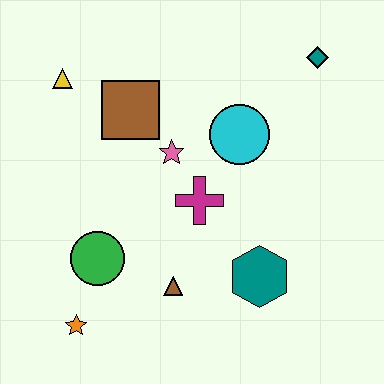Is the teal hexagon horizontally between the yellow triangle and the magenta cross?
No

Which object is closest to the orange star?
The green circle is closest to the orange star.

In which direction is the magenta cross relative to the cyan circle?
The magenta cross is below the cyan circle.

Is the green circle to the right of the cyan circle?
No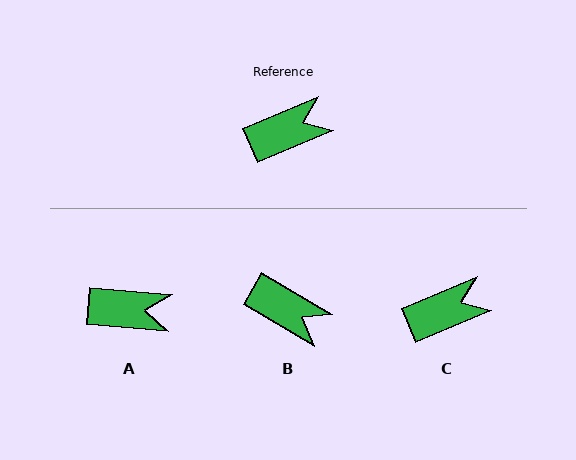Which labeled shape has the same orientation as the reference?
C.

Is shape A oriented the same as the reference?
No, it is off by about 28 degrees.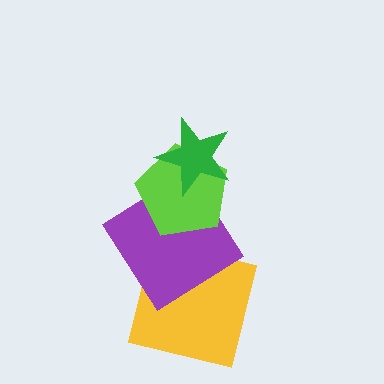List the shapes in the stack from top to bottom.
From top to bottom: the green star, the lime pentagon, the purple diamond, the yellow square.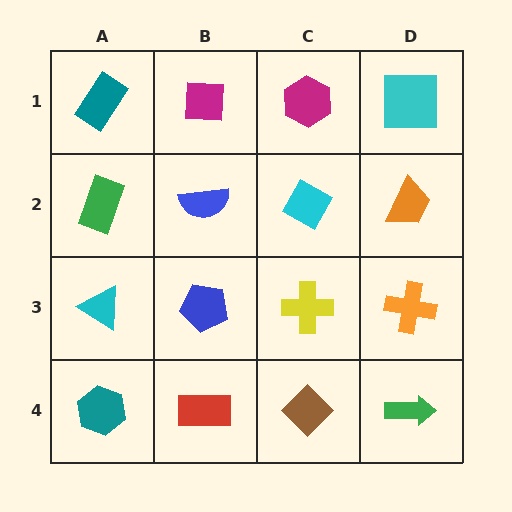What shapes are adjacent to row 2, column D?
A cyan square (row 1, column D), an orange cross (row 3, column D), a cyan diamond (row 2, column C).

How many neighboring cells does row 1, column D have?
2.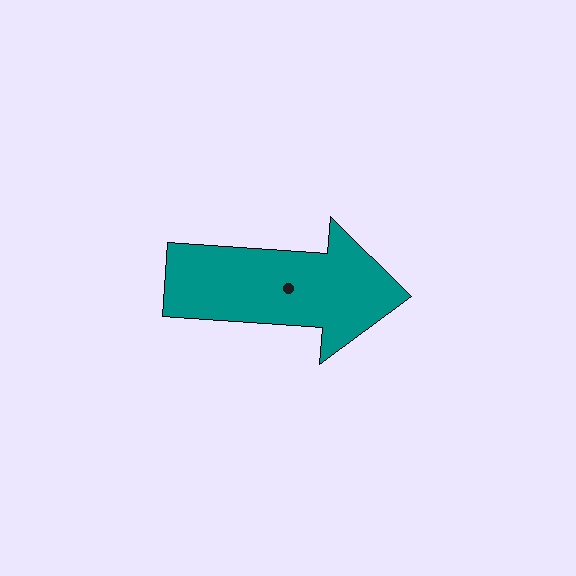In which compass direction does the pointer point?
East.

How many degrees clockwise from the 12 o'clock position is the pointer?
Approximately 94 degrees.